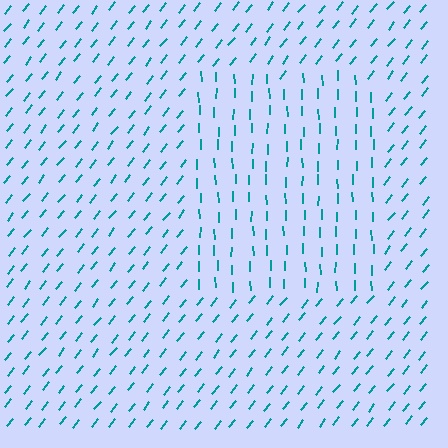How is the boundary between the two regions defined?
The boundary is defined purely by a change in line orientation (approximately 39 degrees difference). All lines are the same color and thickness.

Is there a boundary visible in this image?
Yes, there is a texture boundary formed by a change in line orientation.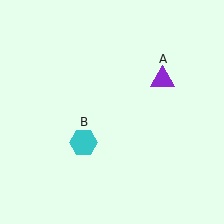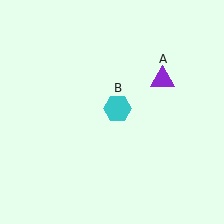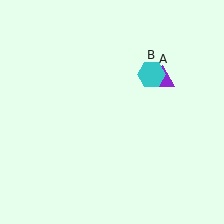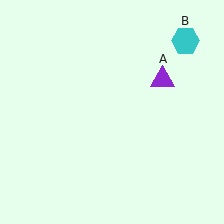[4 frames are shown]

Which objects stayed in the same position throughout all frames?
Purple triangle (object A) remained stationary.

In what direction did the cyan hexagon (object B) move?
The cyan hexagon (object B) moved up and to the right.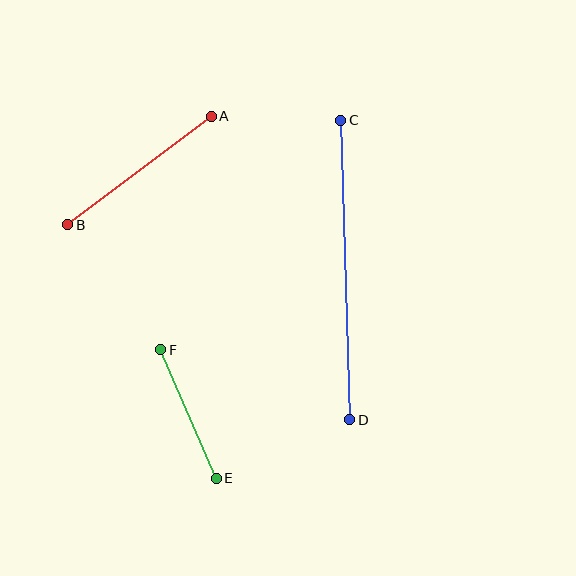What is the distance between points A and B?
The distance is approximately 180 pixels.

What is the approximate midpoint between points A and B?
The midpoint is at approximately (139, 171) pixels.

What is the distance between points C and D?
The distance is approximately 300 pixels.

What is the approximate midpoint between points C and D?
The midpoint is at approximately (345, 270) pixels.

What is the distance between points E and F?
The distance is approximately 140 pixels.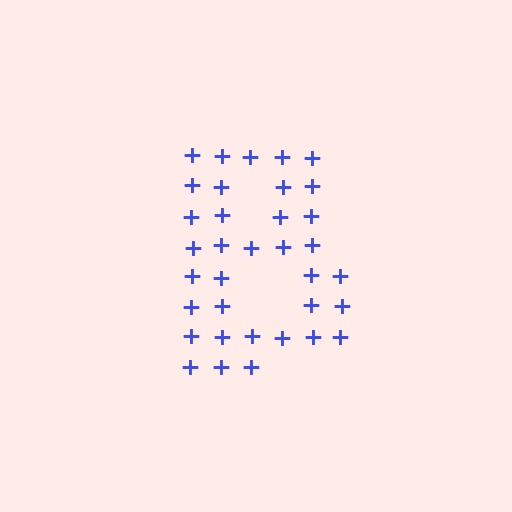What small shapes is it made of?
It is made of small plus signs.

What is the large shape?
The large shape is the letter B.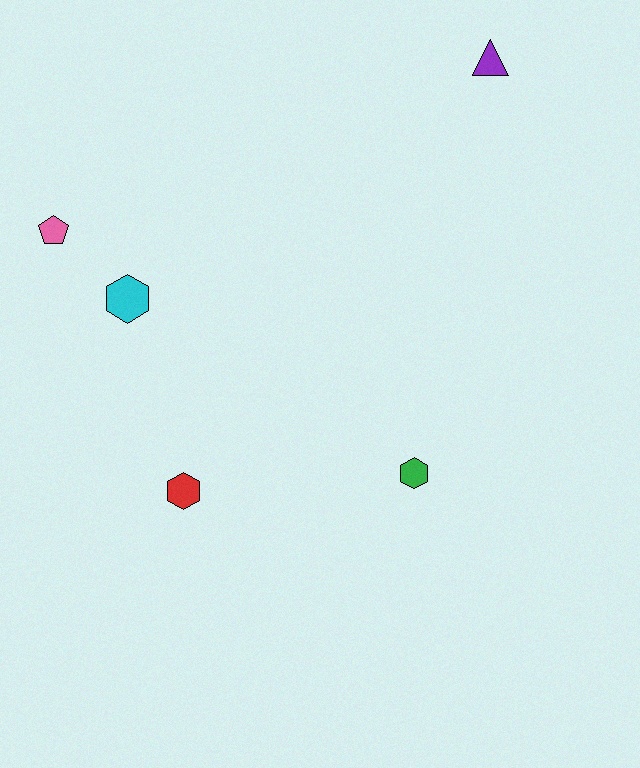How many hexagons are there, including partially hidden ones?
There are 3 hexagons.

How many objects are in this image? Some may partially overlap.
There are 5 objects.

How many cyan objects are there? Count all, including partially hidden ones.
There is 1 cyan object.